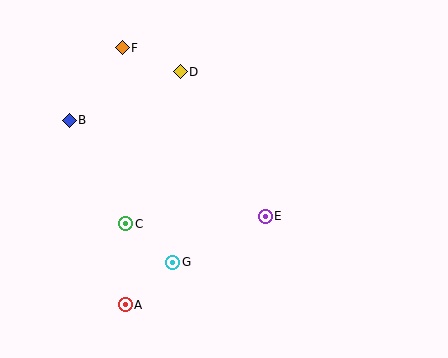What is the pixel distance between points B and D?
The distance between B and D is 121 pixels.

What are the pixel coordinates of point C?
Point C is at (126, 224).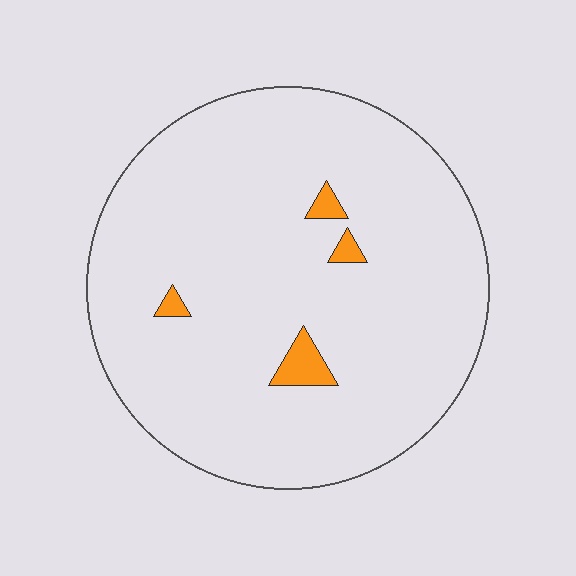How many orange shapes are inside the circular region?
4.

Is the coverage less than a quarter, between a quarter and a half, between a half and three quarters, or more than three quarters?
Less than a quarter.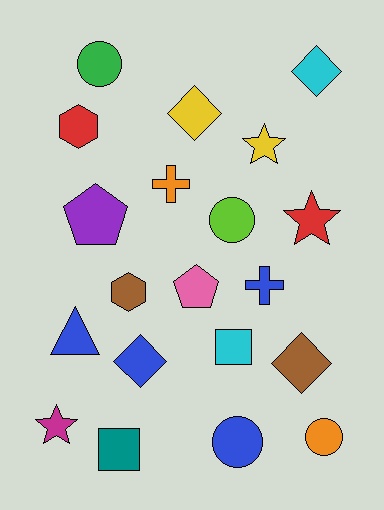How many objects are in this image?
There are 20 objects.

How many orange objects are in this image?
There are 2 orange objects.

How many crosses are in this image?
There are 2 crosses.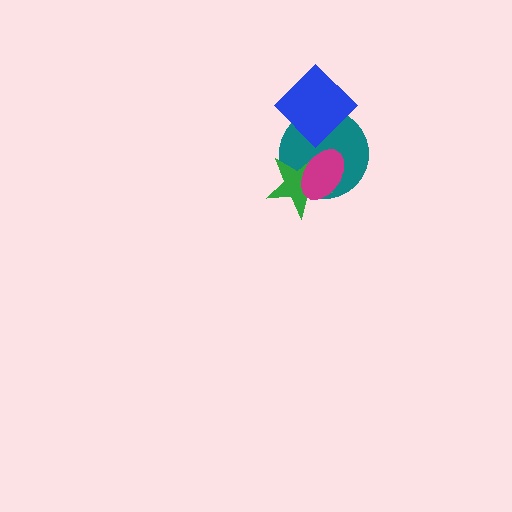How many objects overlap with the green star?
2 objects overlap with the green star.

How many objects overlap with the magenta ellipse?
2 objects overlap with the magenta ellipse.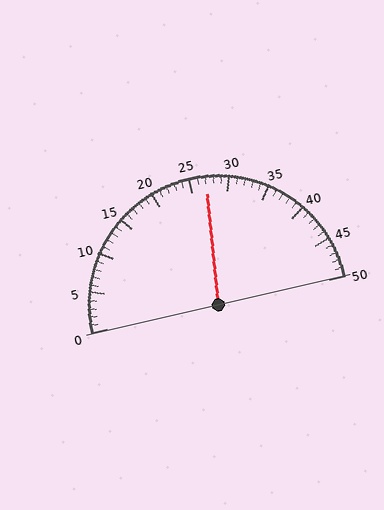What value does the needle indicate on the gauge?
The needle indicates approximately 27.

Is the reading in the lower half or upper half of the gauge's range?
The reading is in the upper half of the range (0 to 50).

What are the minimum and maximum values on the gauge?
The gauge ranges from 0 to 50.